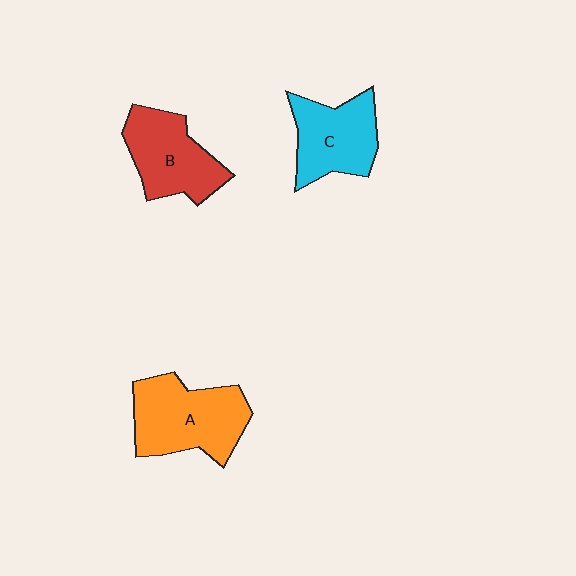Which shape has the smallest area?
Shape C (cyan).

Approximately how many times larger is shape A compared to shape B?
Approximately 1.2 times.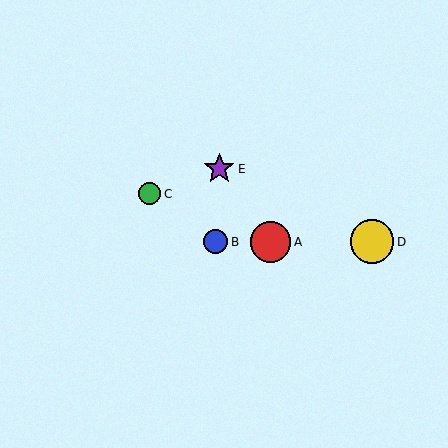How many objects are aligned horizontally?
3 objects (A, B, D) are aligned horizontally.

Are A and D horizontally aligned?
Yes, both are at y≈242.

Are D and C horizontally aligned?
No, D is at y≈242 and C is at y≈194.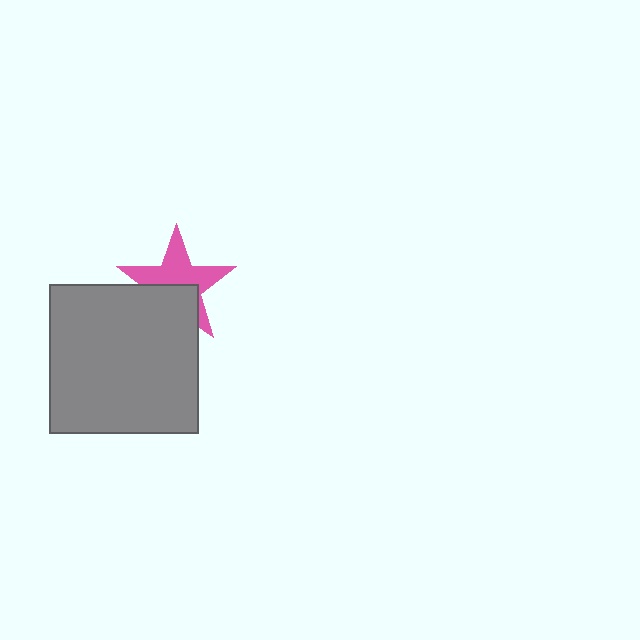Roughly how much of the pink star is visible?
About half of it is visible (roughly 58%).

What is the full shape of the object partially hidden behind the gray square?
The partially hidden object is a pink star.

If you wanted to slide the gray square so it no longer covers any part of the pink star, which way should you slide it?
Slide it down — that is the most direct way to separate the two shapes.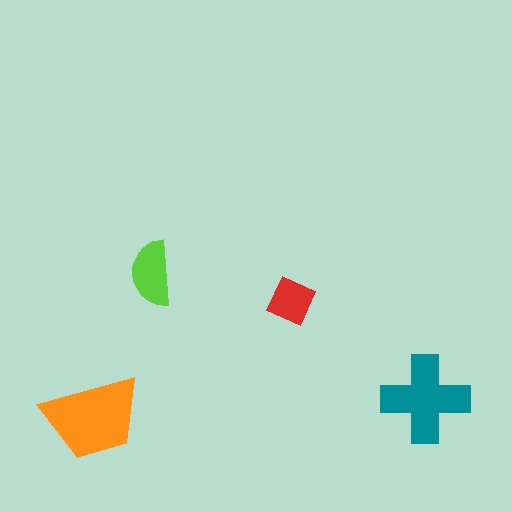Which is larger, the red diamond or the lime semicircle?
The lime semicircle.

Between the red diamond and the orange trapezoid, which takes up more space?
The orange trapezoid.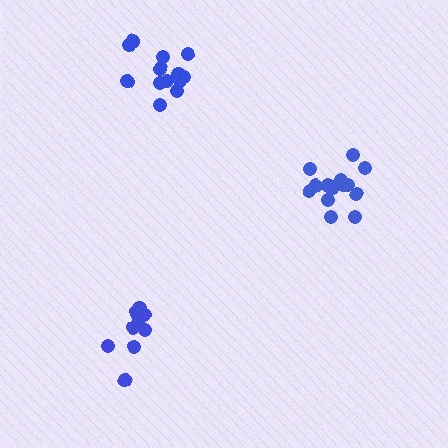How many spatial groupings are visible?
There are 3 spatial groupings.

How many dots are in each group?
Group 1: 13 dots, Group 2: 15 dots, Group 3: 9 dots (37 total).